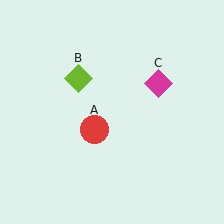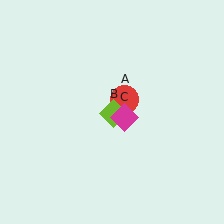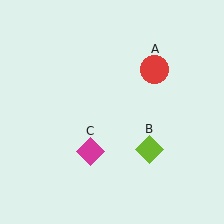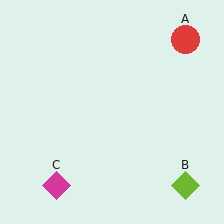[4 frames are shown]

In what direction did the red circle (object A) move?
The red circle (object A) moved up and to the right.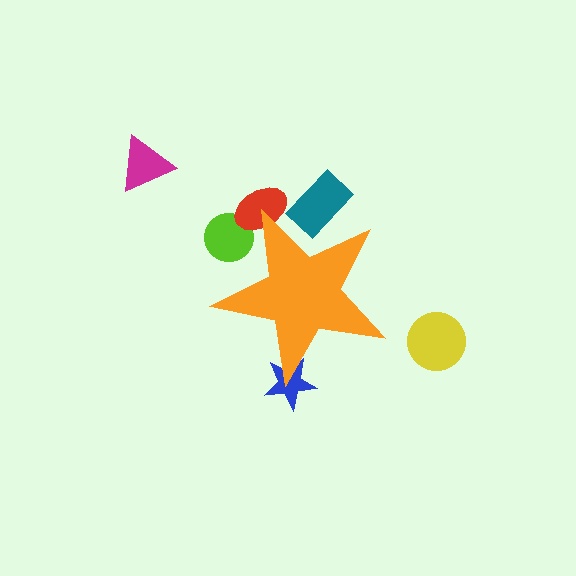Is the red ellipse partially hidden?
Yes, the red ellipse is partially hidden behind the orange star.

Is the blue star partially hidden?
Yes, the blue star is partially hidden behind the orange star.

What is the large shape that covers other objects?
An orange star.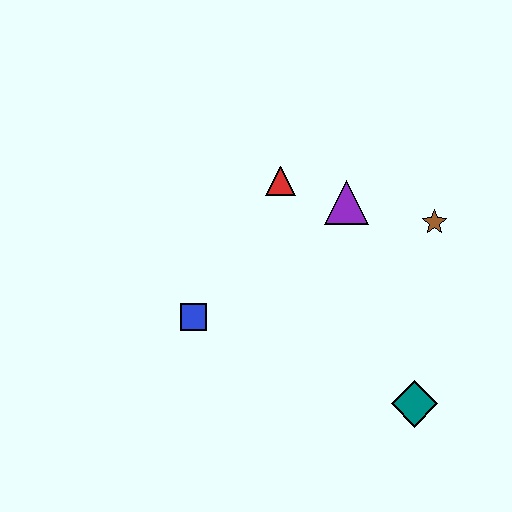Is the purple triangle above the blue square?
Yes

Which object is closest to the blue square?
The red triangle is closest to the blue square.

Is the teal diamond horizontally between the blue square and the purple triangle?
No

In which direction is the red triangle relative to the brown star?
The red triangle is to the left of the brown star.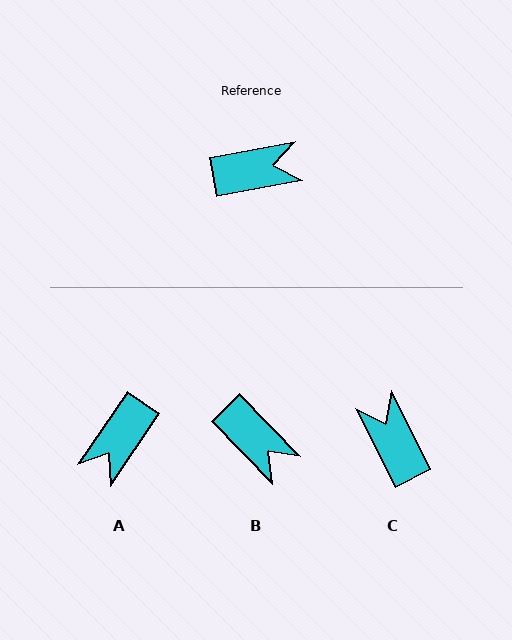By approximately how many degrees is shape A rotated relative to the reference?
Approximately 135 degrees clockwise.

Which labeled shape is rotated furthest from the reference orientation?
A, about 135 degrees away.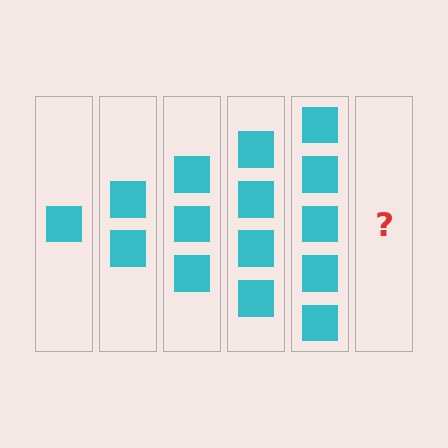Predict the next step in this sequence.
The next step is 6 squares.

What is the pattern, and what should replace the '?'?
The pattern is that each step adds one more square. The '?' should be 6 squares.